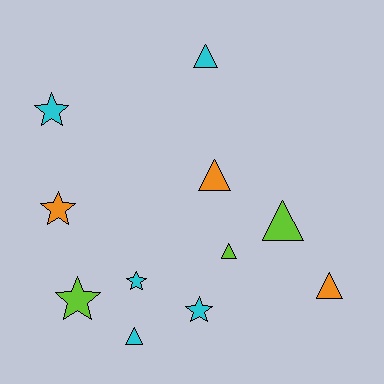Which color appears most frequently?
Cyan, with 5 objects.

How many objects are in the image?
There are 11 objects.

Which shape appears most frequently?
Triangle, with 6 objects.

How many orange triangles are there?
There are 2 orange triangles.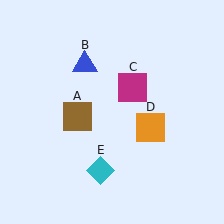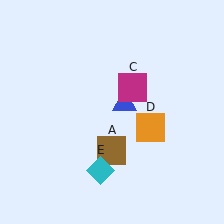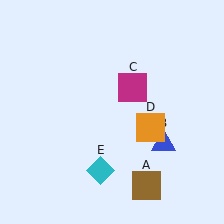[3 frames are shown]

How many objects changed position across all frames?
2 objects changed position: brown square (object A), blue triangle (object B).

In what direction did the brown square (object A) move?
The brown square (object A) moved down and to the right.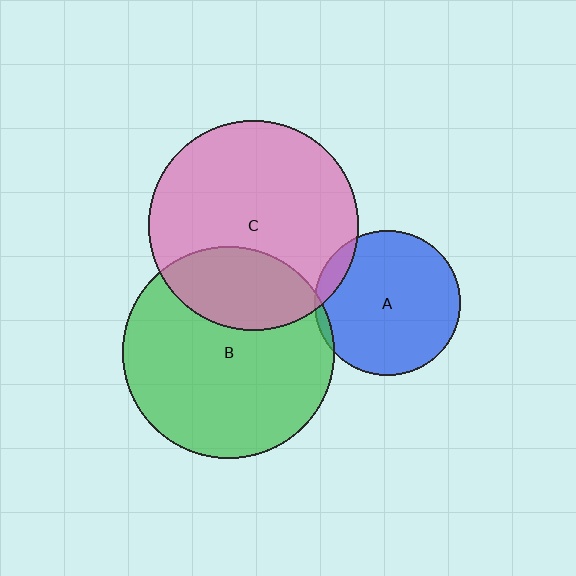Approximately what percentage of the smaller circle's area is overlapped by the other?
Approximately 5%.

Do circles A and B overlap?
Yes.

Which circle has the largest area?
Circle B (green).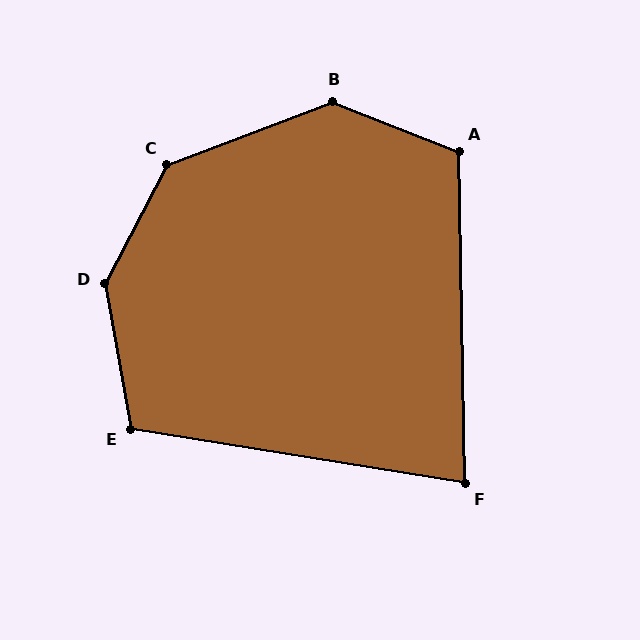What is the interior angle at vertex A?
Approximately 112 degrees (obtuse).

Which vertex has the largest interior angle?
D, at approximately 142 degrees.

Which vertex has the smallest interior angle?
F, at approximately 80 degrees.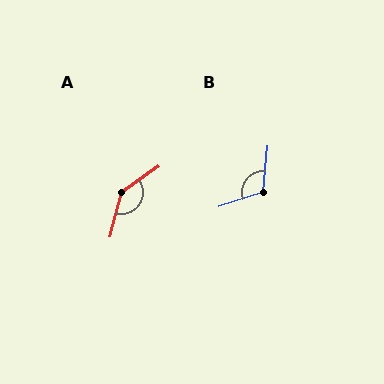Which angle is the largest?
A, at approximately 140 degrees.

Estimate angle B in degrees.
Approximately 114 degrees.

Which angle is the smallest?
B, at approximately 114 degrees.